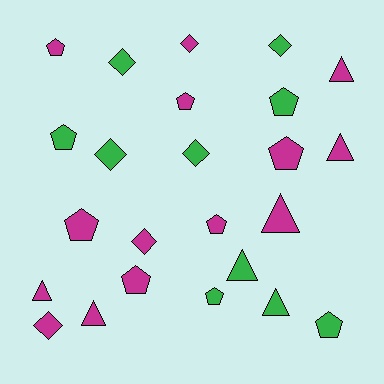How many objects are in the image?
There are 24 objects.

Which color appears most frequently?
Magenta, with 14 objects.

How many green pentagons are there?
There are 4 green pentagons.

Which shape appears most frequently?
Pentagon, with 10 objects.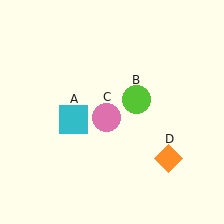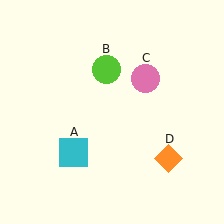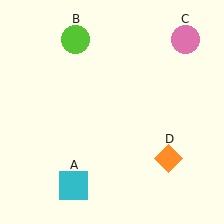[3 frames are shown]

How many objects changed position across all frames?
3 objects changed position: cyan square (object A), lime circle (object B), pink circle (object C).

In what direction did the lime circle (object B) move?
The lime circle (object B) moved up and to the left.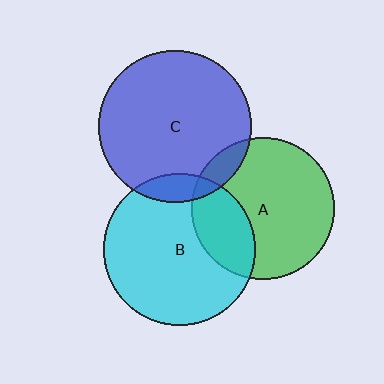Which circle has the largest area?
Circle C (blue).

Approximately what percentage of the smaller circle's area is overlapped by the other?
Approximately 10%.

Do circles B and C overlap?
Yes.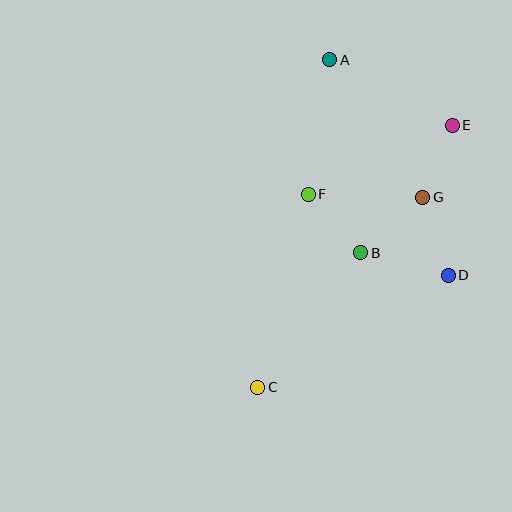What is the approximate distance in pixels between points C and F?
The distance between C and F is approximately 200 pixels.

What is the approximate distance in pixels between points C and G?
The distance between C and G is approximately 252 pixels.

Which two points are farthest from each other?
Points A and C are farthest from each other.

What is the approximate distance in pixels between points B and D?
The distance between B and D is approximately 90 pixels.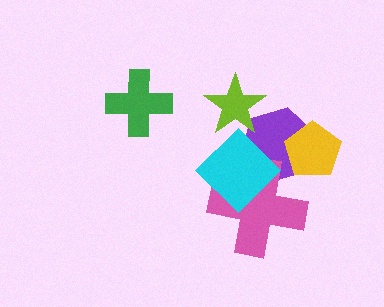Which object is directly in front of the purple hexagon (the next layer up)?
The yellow pentagon is directly in front of the purple hexagon.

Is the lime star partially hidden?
Yes, it is partially covered by another shape.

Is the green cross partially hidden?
No, no other shape covers it.